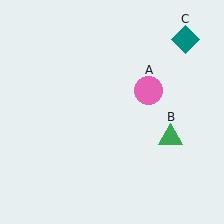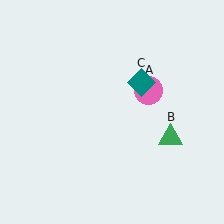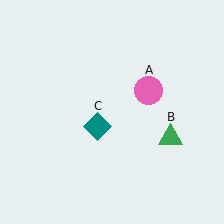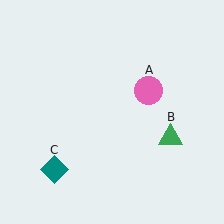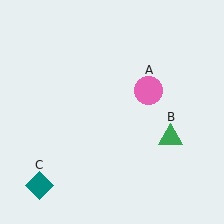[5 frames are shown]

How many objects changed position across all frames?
1 object changed position: teal diamond (object C).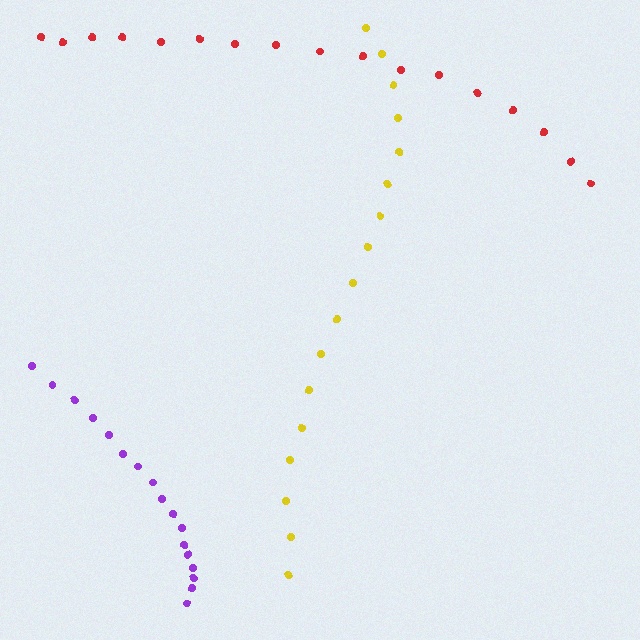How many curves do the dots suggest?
There are 3 distinct paths.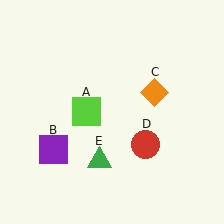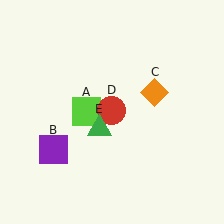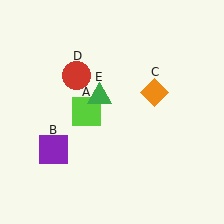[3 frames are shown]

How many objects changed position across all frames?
2 objects changed position: red circle (object D), green triangle (object E).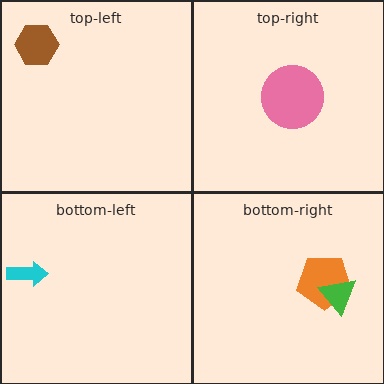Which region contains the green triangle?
The bottom-right region.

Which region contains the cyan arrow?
The bottom-left region.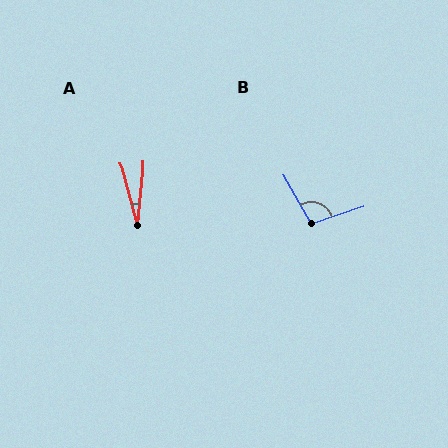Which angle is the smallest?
A, at approximately 20 degrees.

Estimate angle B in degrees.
Approximately 101 degrees.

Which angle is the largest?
B, at approximately 101 degrees.